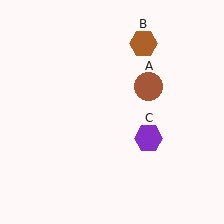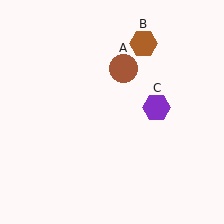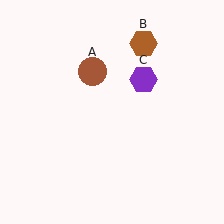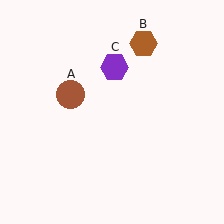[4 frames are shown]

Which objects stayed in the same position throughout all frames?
Brown hexagon (object B) remained stationary.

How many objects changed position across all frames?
2 objects changed position: brown circle (object A), purple hexagon (object C).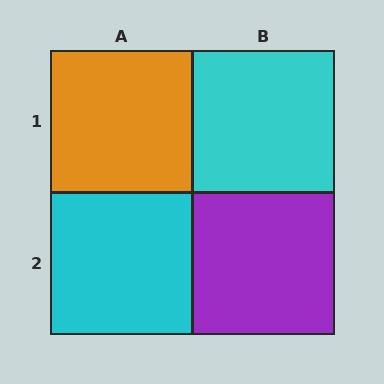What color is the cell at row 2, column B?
Purple.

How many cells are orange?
1 cell is orange.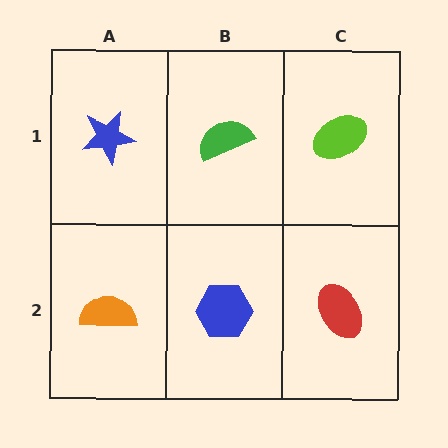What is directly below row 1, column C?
A red ellipse.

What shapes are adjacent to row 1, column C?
A red ellipse (row 2, column C), a green semicircle (row 1, column B).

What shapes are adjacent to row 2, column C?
A lime ellipse (row 1, column C), a blue hexagon (row 2, column B).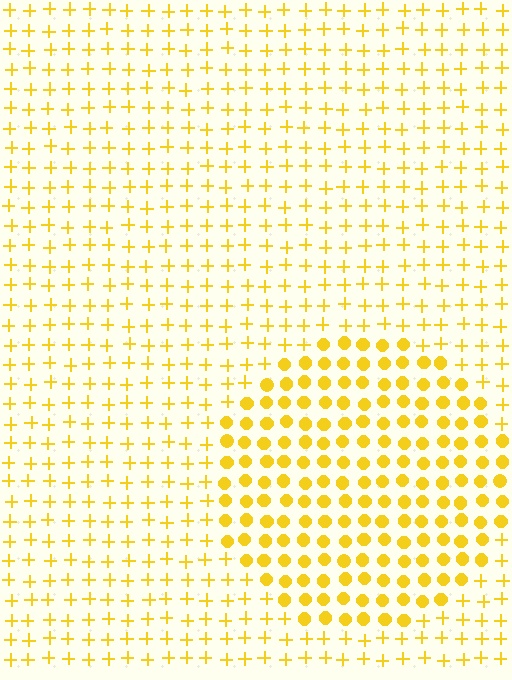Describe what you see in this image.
The image is filled with small yellow elements arranged in a uniform grid. A circle-shaped region contains circles, while the surrounding area contains plus signs. The boundary is defined purely by the change in element shape.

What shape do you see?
I see a circle.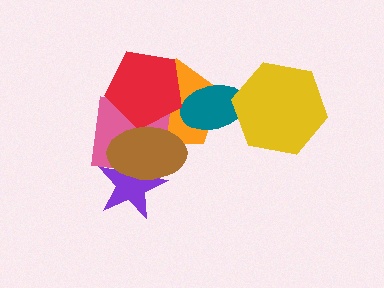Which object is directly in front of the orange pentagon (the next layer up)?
The teal ellipse is directly in front of the orange pentagon.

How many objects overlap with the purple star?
2 objects overlap with the purple star.